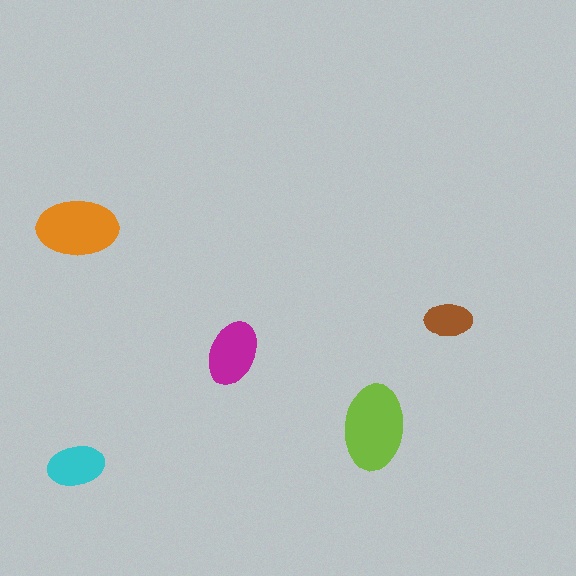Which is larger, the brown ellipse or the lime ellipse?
The lime one.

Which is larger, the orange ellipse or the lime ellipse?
The lime one.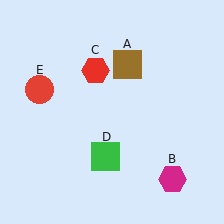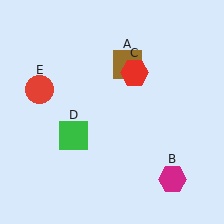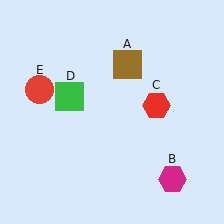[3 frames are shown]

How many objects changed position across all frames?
2 objects changed position: red hexagon (object C), green square (object D).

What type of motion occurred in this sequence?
The red hexagon (object C), green square (object D) rotated clockwise around the center of the scene.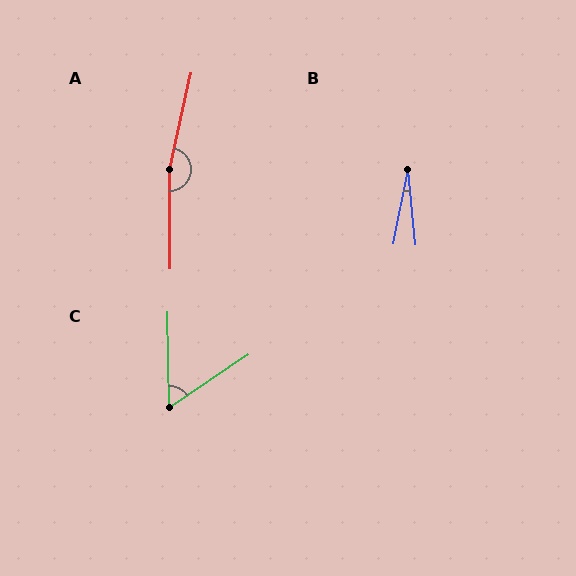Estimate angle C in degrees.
Approximately 57 degrees.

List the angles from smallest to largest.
B (17°), C (57°), A (167°).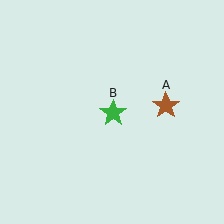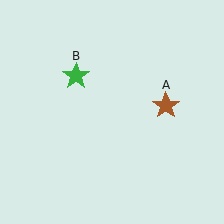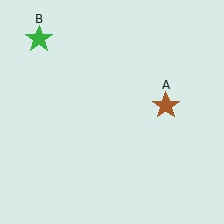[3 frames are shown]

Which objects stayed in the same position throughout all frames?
Brown star (object A) remained stationary.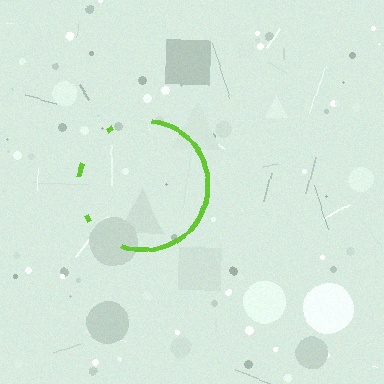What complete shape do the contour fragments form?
The contour fragments form a circle.